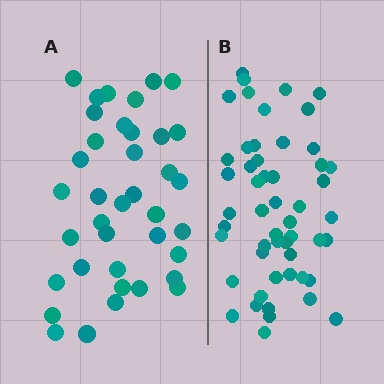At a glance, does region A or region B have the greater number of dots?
Region B (the right region) has more dots.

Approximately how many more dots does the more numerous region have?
Region B has approximately 15 more dots than region A.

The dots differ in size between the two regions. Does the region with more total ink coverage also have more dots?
No. Region A has more total ink coverage because its dots are larger, but region B actually contains more individual dots. Total area can be misleading — the number of items is what matters here.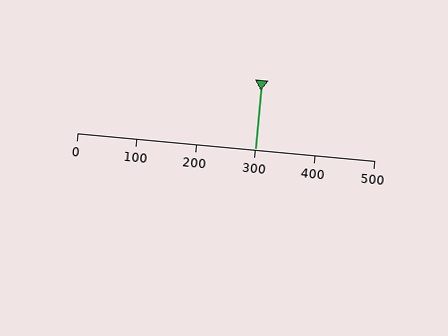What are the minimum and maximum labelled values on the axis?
The axis runs from 0 to 500.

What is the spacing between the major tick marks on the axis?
The major ticks are spaced 100 apart.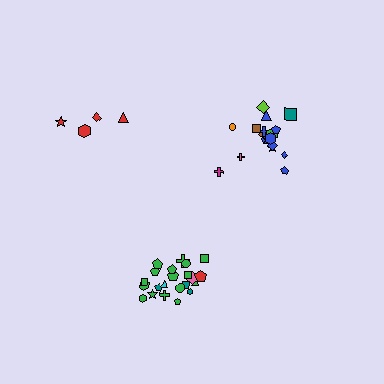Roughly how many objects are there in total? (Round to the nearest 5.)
Roughly 45 objects in total.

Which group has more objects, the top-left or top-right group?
The top-right group.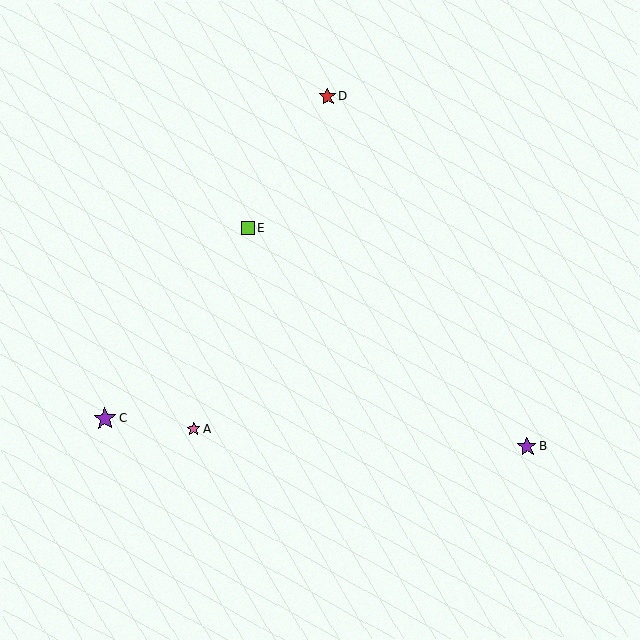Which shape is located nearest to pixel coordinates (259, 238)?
The lime square (labeled E) at (248, 228) is nearest to that location.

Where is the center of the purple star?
The center of the purple star is at (527, 446).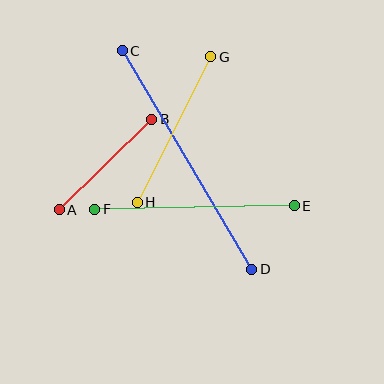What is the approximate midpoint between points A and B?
The midpoint is at approximately (105, 164) pixels.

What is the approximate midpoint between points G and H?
The midpoint is at approximately (174, 130) pixels.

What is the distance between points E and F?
The distance is approximately 200 pixels.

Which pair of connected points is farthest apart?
Points C and D are farthest apart.